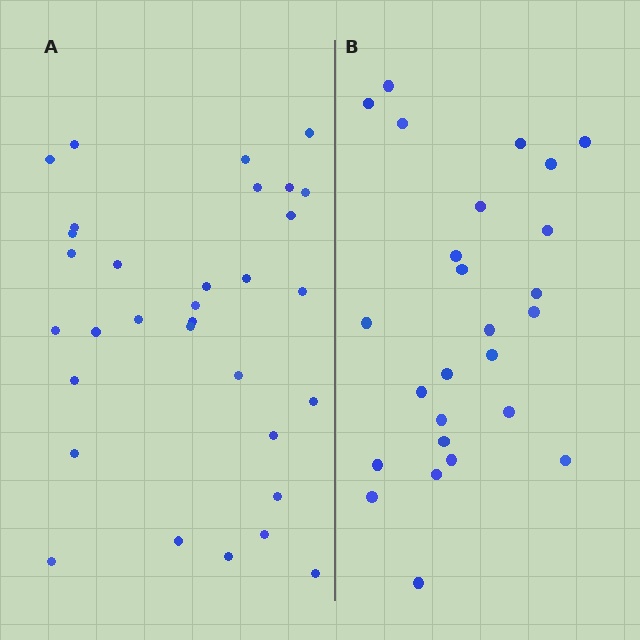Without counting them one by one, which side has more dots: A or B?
Region A (the left region) has more dots.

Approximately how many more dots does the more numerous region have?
Region A has about 6 more dots than region B.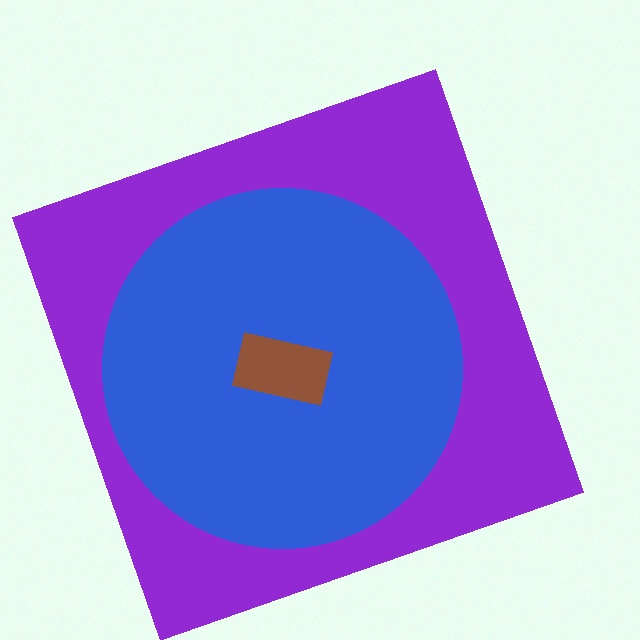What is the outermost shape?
The purple square.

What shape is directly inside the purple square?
The blue circle.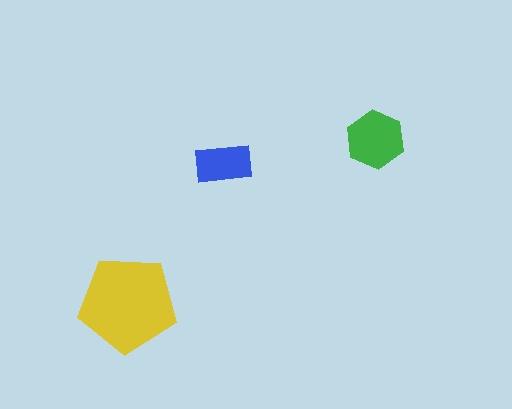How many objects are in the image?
There are 3 objects in the image.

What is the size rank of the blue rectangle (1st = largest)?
3rd.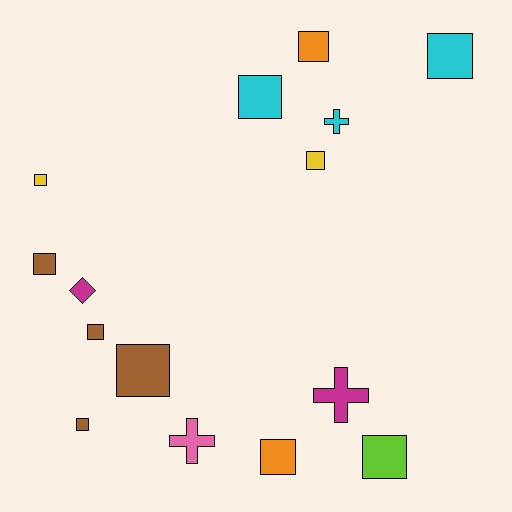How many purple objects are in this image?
There are no purple objects.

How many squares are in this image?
There are 11 squares.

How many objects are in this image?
There are 15 objects.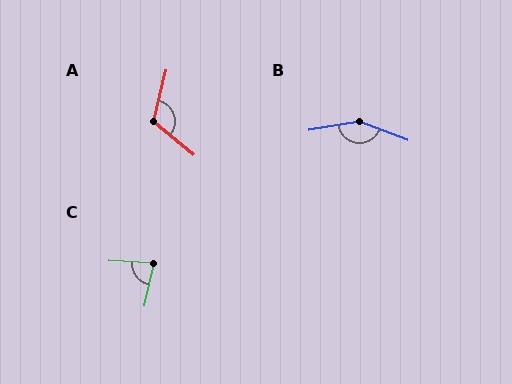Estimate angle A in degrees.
Approximately 115 degrees.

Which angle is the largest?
B, at approximately 149 degrees.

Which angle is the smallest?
C, at approximately 80 degrees.